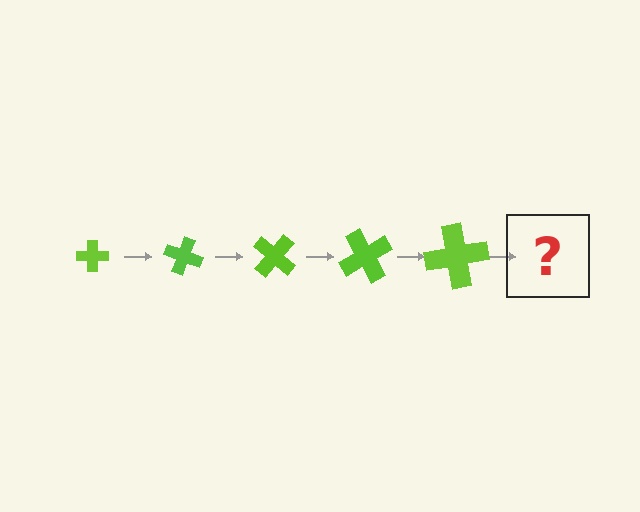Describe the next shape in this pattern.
It should be a cross, larger than the previous one and rotated 100 degrees from the start.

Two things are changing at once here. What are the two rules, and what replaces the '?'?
The two rules are that the cross grows larger each step and it rotates 20 degrees each step. The '?' should be a cross, larger than the previous one and rotated 100 degrees from the start.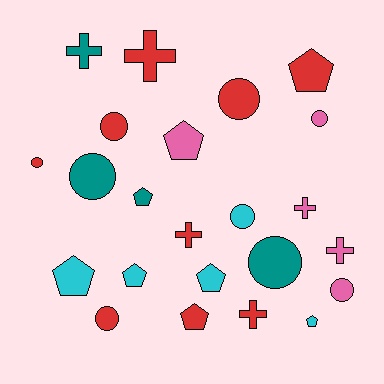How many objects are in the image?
There are 23 objects.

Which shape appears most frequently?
Circle, with 9 objects.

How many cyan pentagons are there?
There are 4 cyan pentagons.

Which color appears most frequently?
Red, with 9 objects.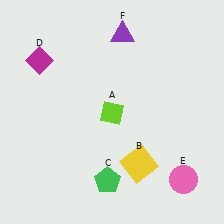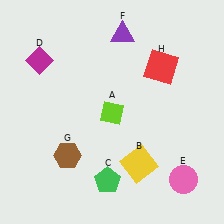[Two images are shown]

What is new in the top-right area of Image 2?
A red square (H) was added in the top-right area of Image 2.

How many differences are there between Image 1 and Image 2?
There are 2 differences between the two images.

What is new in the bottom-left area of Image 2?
A brown hexagon (G) was added in the bottom-left area of Image 2.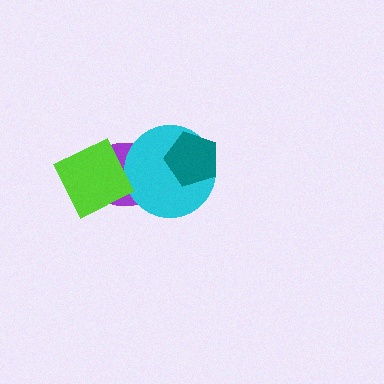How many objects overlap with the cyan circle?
3 objects overlap with the cyan circle.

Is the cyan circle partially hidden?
Yes, it is partially covered by another shape.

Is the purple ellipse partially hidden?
Yes, it is partially covered by another shape.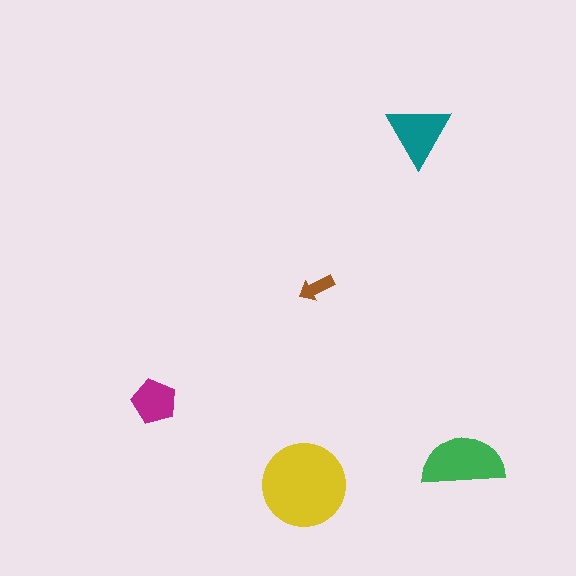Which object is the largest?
The yellow circle.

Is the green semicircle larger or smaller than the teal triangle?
Larger.